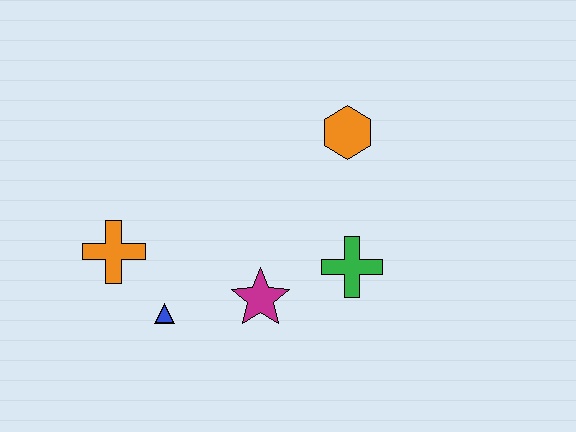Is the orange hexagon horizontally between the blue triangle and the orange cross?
No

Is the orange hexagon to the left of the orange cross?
No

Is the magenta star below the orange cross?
Yes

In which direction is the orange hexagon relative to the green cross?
The orange hexagon is above the green cross.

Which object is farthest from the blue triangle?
The orange hexagon is farthest from the blue triangle.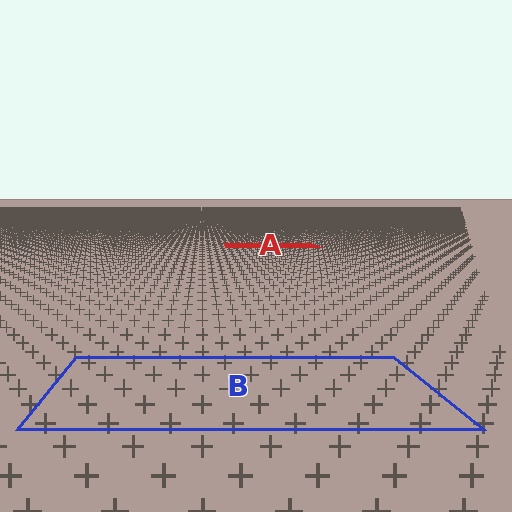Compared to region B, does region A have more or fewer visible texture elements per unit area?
Region A has more texture elements per unit area — they are packed more densely because it is farther away.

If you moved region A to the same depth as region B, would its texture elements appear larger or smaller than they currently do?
They would appear larger. At a closer depth, the same texture elements are projected at a bigger on-screen size.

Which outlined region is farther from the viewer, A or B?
Region A is farther from the viewer — the texture elements inside it appear smaller and more densely packed.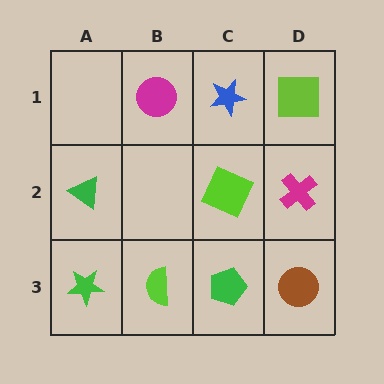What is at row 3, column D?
A brown circle.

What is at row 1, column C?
A blue star.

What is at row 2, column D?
A magenta cross.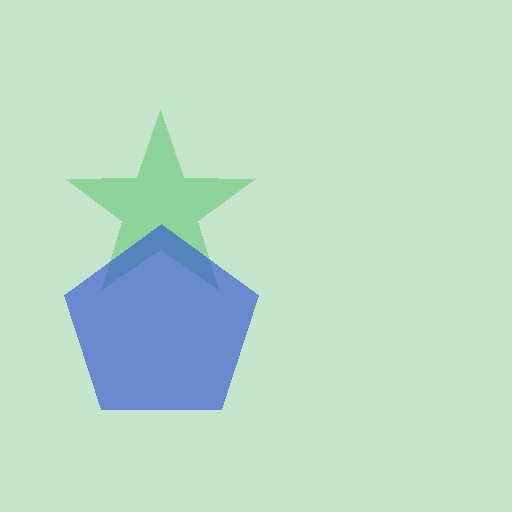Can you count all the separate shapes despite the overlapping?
Yes, there are 2 separate shapes.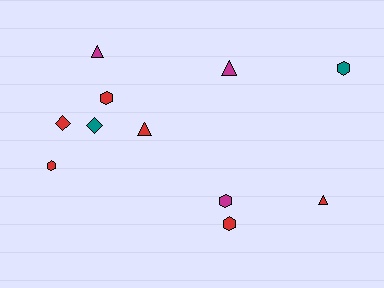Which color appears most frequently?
Red, with 6 objects.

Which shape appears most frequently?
Hexagon, with 5 objects.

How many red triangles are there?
There are 2 red triangles.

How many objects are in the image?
There are 11 objects.